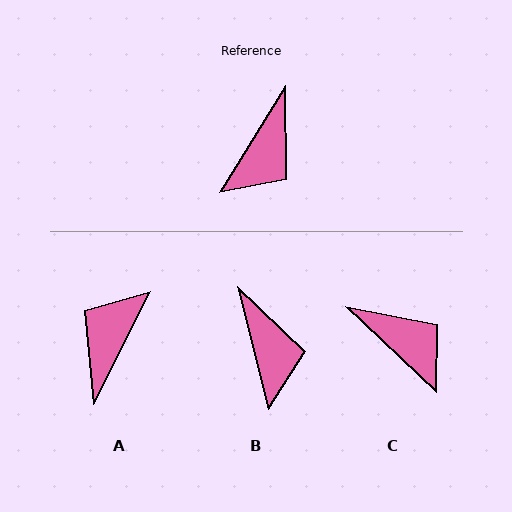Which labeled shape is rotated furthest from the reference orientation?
A, about 175 degrees away.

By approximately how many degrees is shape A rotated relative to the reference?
Approximately 175 degrees clockwise.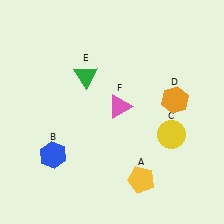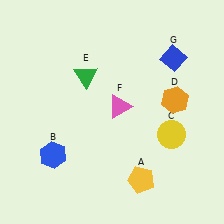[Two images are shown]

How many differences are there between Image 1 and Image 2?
There is 1 difference between the two images.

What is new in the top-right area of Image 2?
A blue diamond (G) was added in the top-right area of Image 2.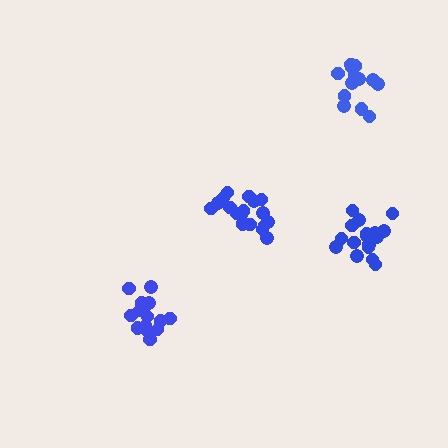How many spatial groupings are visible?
There are 4 spatial groupings.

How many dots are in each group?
Group 1: 18 dots, Group 2: 18 dots, Group 3: 15 dots, Group 4: 13 dots (64 total).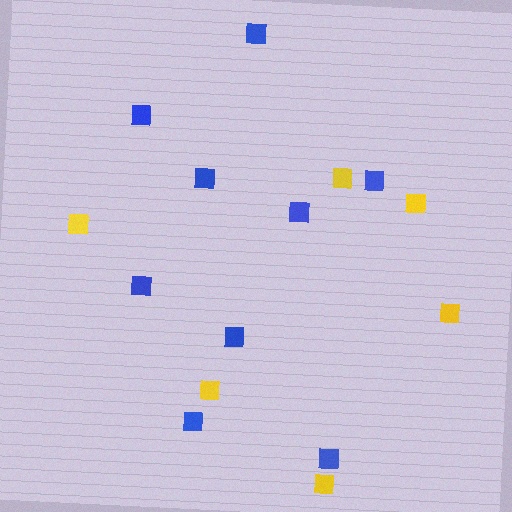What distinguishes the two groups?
There are 2 groups: one group of blue squares (9) and one group of yellow squares (6).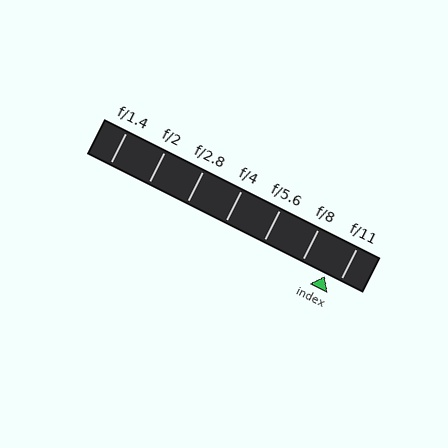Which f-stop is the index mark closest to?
The index mark is closest to f/11.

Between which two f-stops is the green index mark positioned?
The index mark is between f/8 and f/11.